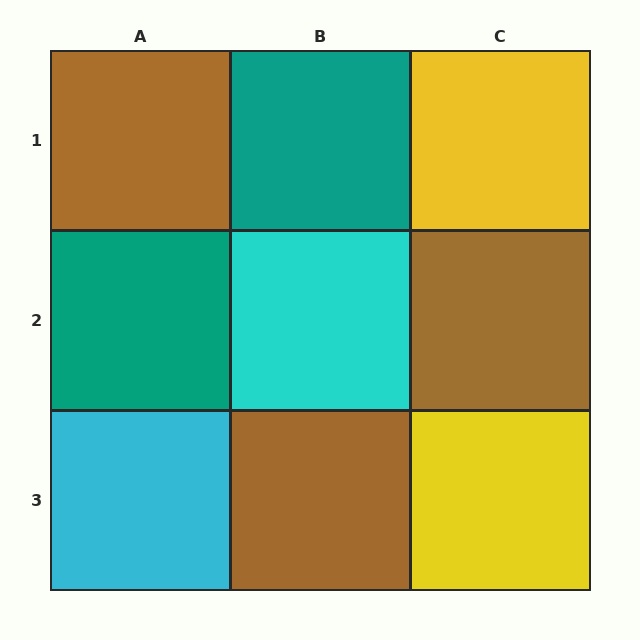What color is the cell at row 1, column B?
Teal.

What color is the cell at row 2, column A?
Teal.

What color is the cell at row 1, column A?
Brown.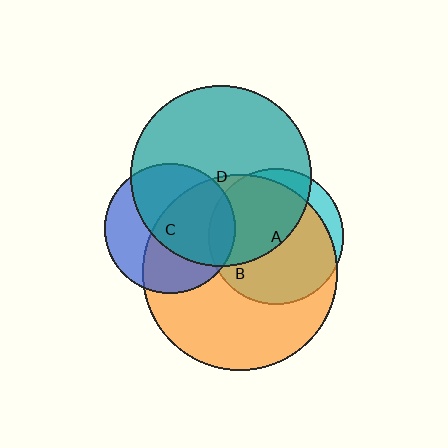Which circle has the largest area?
Circle B (orange).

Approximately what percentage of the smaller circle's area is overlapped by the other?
Approximately 40%.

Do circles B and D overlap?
Yes.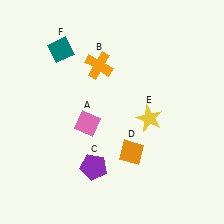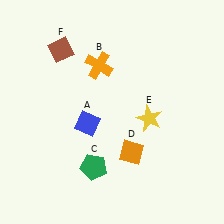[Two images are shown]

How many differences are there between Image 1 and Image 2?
There are 3 differences between the two images.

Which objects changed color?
A changed from pink to blue. C changed from purple to green. F changed from teal to brown.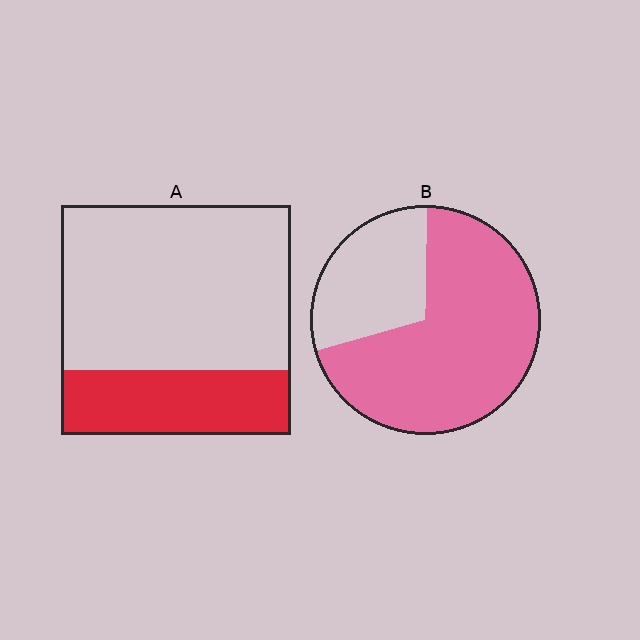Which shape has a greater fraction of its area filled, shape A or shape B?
Shape B.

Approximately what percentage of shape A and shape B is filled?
A is approximately 30% and B is approximately 70%.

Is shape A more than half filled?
No.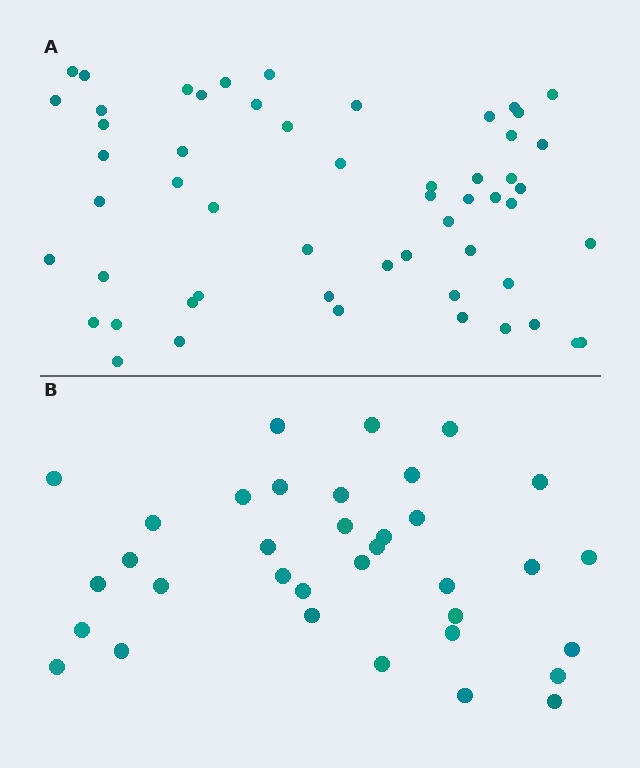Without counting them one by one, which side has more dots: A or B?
Region A (the top region) has more dots.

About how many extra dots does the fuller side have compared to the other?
Region A has approximately 20 more dots than region B.